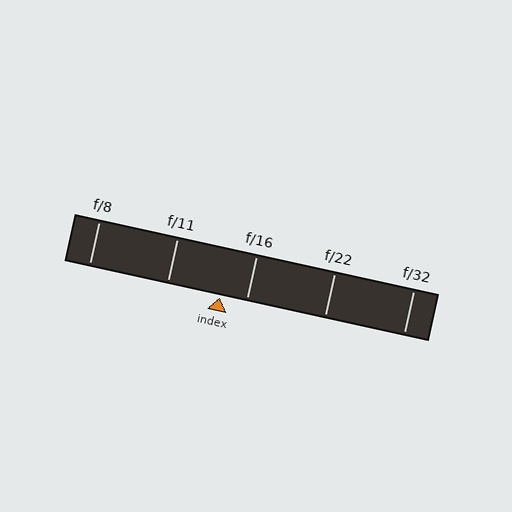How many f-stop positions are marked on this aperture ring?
There are 5 f-stop positions marked.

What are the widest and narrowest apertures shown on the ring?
The widest aperture shown is f/8 and the narrowest is f/32.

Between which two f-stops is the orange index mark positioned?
The index mark is between f/11 and f/16.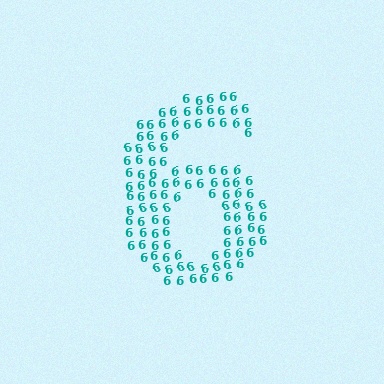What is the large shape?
The large shape is the digit 6.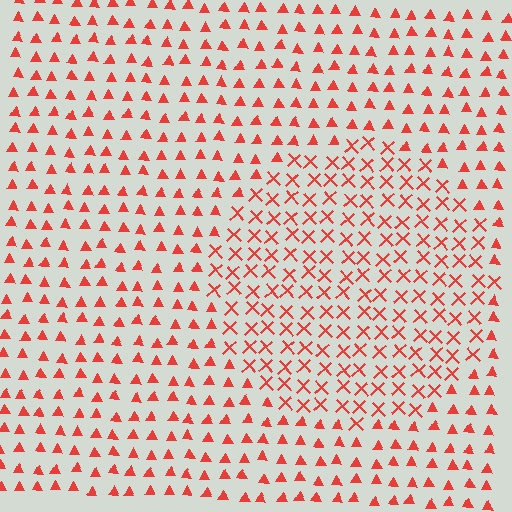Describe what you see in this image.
The image is filled with small red elements arranged in a uniform grid. A circle-shaped region contains X marks, while the surrounding area contains triangles. The boundary is defined purely by the change in element shape.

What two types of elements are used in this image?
The image uses X marks inside the circle region and triangles outside it.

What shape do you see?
I see a circle.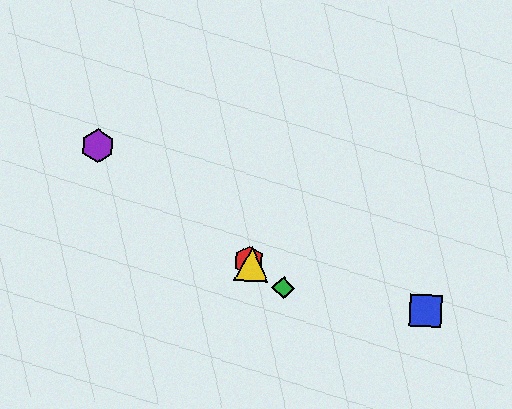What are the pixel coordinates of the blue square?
The blue square is at (426, 311).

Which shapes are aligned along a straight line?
The red hexagon, the green diamond, the yellow triangle, the purple hexagon are aligned along a straight line.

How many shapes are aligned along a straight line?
4 shapes (the red hexagon, the green diamond, the yellow triangle, the purple hexagon) are aligned along a straight line.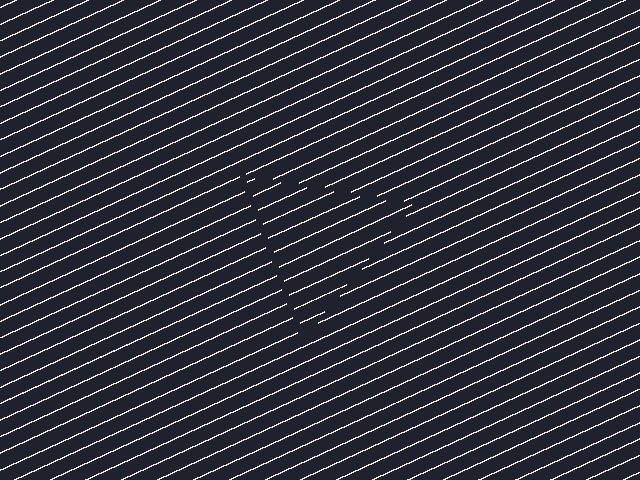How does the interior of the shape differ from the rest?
The interior of the shape contains the same grating, shifted by half a period — the contour is defined by the phase discontinuity where line-ends from the inner and outer gratings abut.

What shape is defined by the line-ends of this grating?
An illusory triangle. The interior of the shape contains the same grating, shifted by half a period — the contour is defined by the phase discontinuity where line-ends from the inner and outer gratings abut.